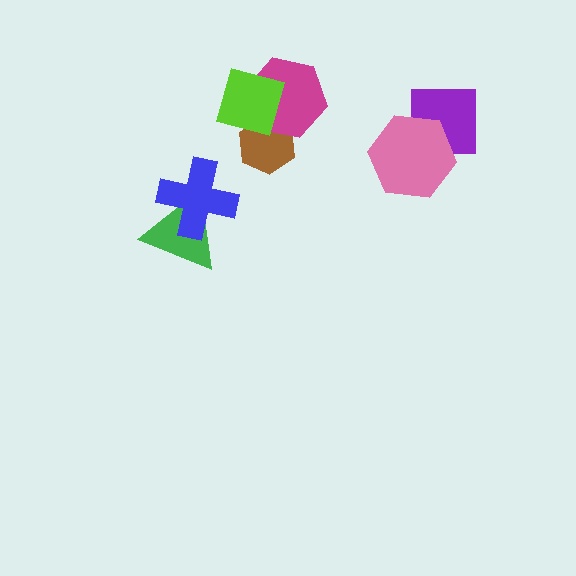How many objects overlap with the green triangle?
1 object overlaps with the green triangle.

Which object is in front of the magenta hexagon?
The lime diamond is in front of the magenta hexagon.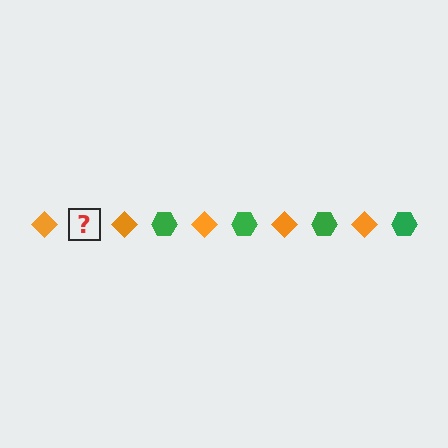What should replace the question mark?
The question mark should be replaced with a green hexagon.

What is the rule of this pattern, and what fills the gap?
The rule is that the pattern alternates between orange diamond and green hexagon. The gap should be filled with a green hexagon.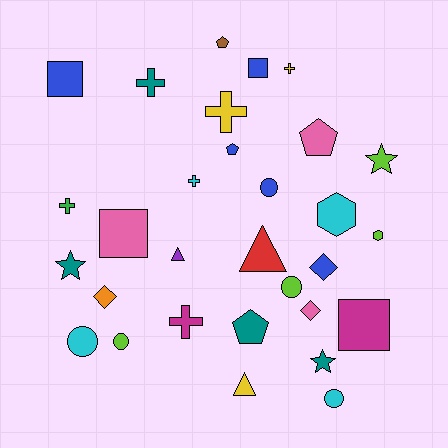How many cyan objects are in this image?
There are 4 cyan objects.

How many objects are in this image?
There are 30 objects.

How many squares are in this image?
There are 4 squares.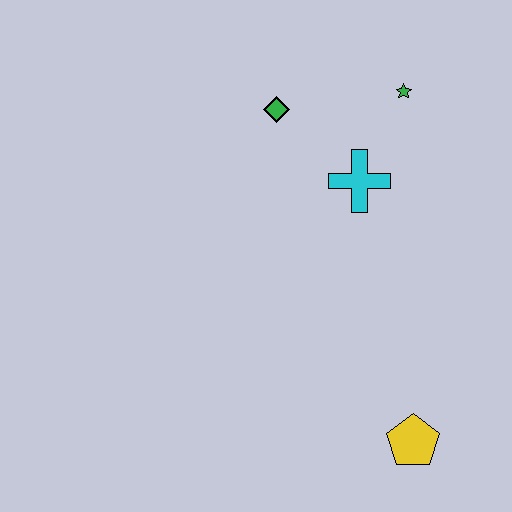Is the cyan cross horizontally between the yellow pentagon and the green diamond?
Yes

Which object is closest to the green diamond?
The cyan cross is closest to the green diamond.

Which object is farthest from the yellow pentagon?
The green diamond is farthest from the yellow pentagon.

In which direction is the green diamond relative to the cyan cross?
The green diamond is to the left of the cyan cross.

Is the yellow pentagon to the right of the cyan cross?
Yes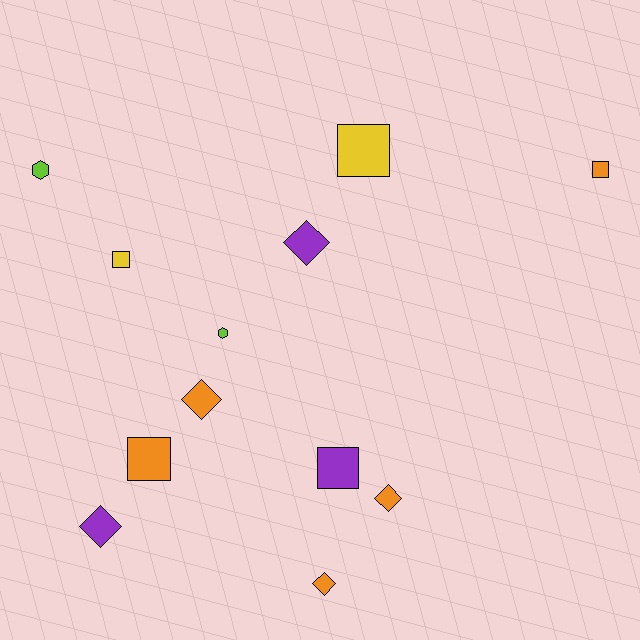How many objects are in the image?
There are 12 objects.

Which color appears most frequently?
Orange, with 5 objects.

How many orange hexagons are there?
There are no orange hexagons.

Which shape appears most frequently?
Square, with 5 objects.